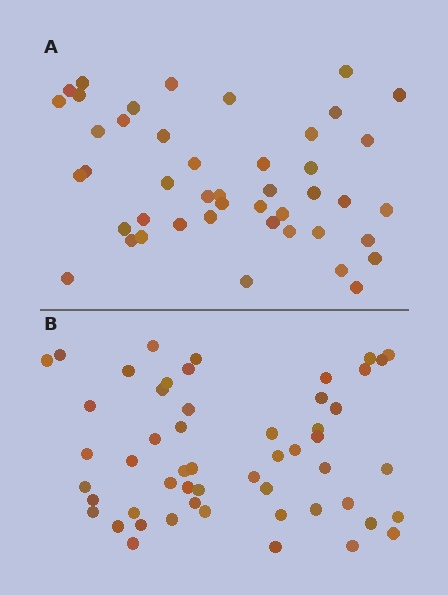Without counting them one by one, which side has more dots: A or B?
Region B (the bottom region) has more dots.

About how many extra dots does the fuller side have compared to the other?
Region B has roughly 8 or so more dots than region A.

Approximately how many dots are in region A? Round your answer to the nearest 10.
About 40 dots. (The exact count is 45, which rounds to 40.)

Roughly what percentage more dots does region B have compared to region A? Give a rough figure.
About 20% more.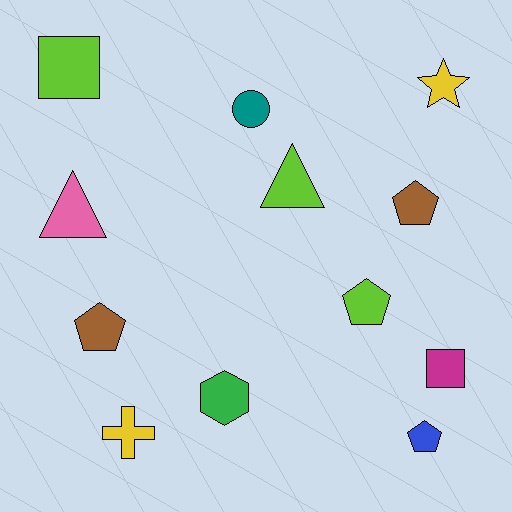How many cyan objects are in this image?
There are no cyan objects.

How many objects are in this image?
There are 12 objects.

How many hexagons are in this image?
There is 1 hexagon.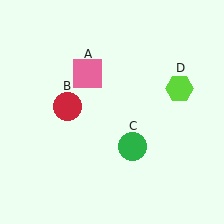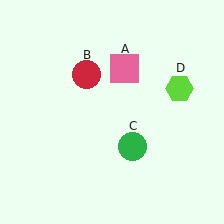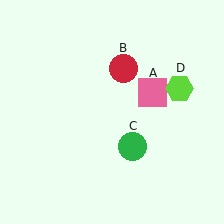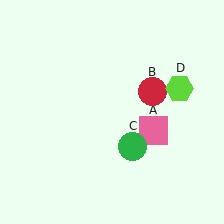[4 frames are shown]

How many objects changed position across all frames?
2 objects changed position: pink square (object A), red circle (object B).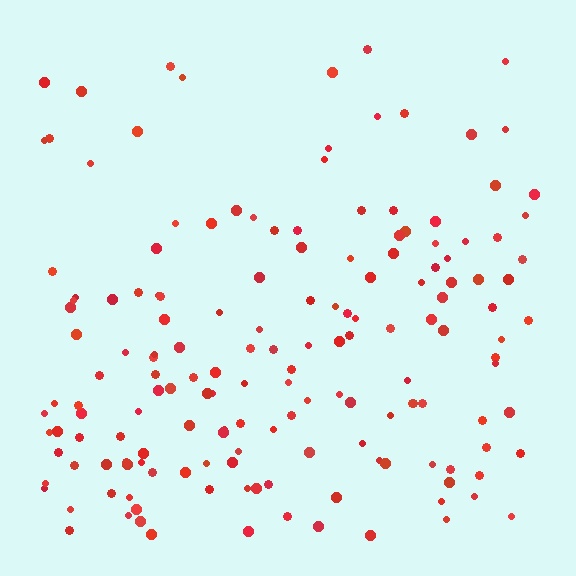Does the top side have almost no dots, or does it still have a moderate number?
Still a moderate number, just noticeably fewer than the bottom.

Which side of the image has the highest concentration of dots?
The bottom.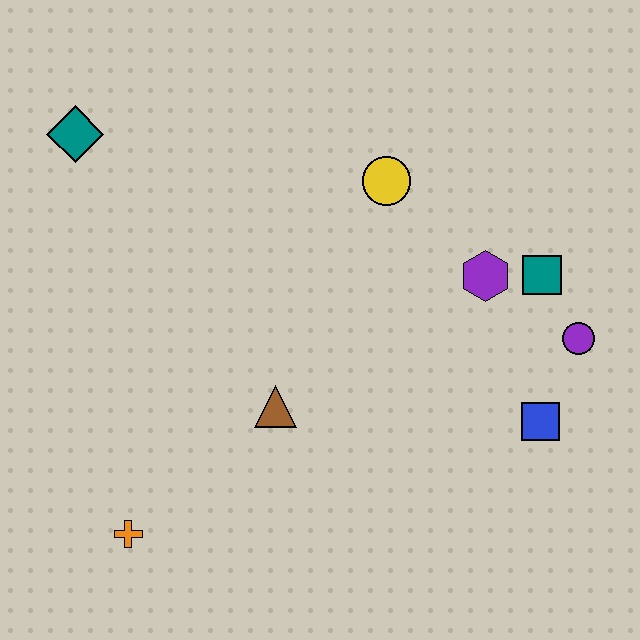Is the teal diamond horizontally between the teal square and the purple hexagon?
No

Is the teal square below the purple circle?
No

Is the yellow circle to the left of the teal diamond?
No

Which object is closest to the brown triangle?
The orange cross is closest to the brown triangle.